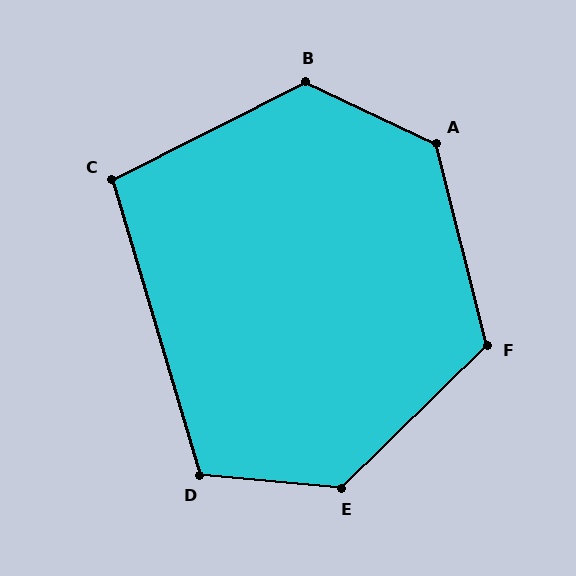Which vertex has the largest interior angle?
E, at approximately 130 degrees.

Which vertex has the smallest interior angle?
C, at approximately 100 degrees.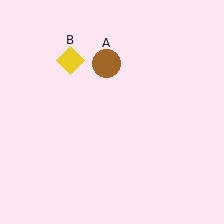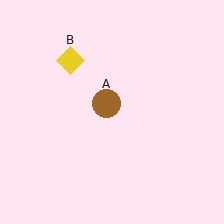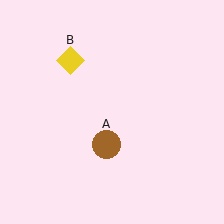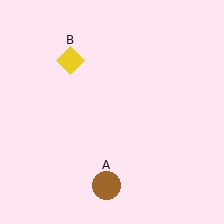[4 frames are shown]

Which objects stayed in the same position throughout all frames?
Yellow diamond (object B) remained stationary.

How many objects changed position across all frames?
1 object changed position: brown circle (object A).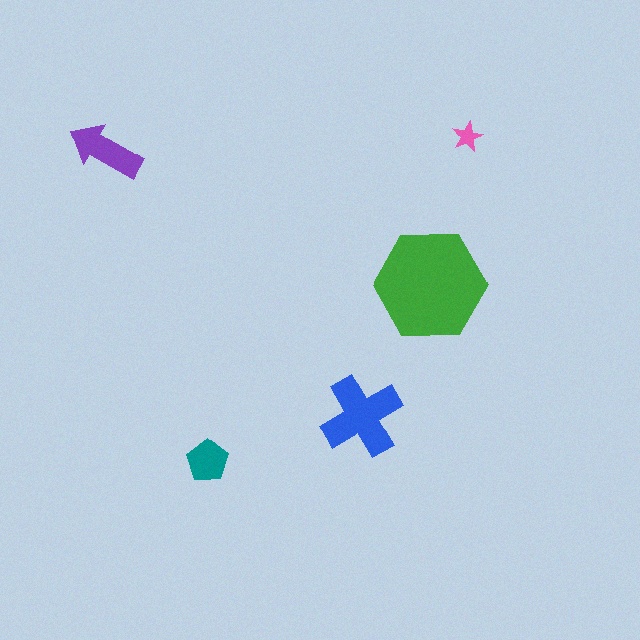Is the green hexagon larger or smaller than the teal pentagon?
Larger.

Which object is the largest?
The green hexagon.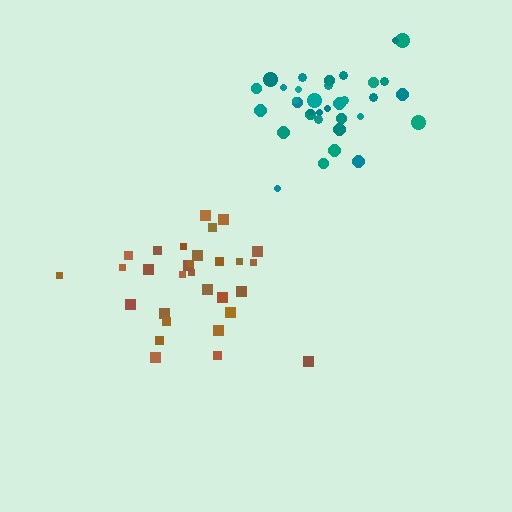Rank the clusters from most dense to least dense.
teal, brown.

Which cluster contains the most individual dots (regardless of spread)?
Teal (34).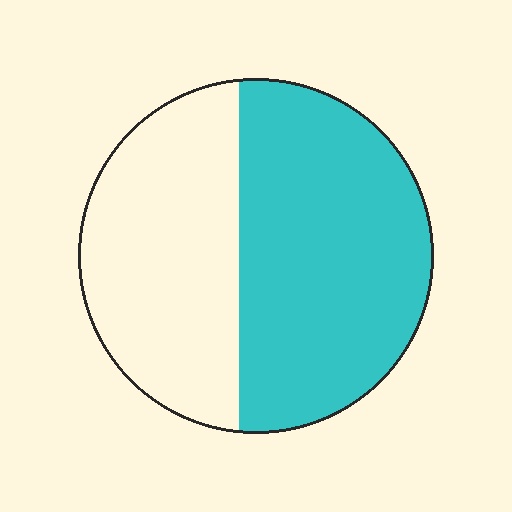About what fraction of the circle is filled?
About three fifths (3/5).